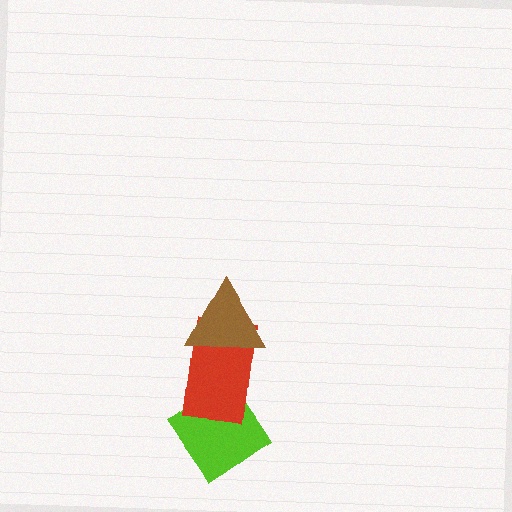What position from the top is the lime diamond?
The lime diamond is 3rd from the top.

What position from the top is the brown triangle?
The brown triangle is 1st from the top.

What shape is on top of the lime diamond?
The red rectangle is on top of the lime diamond.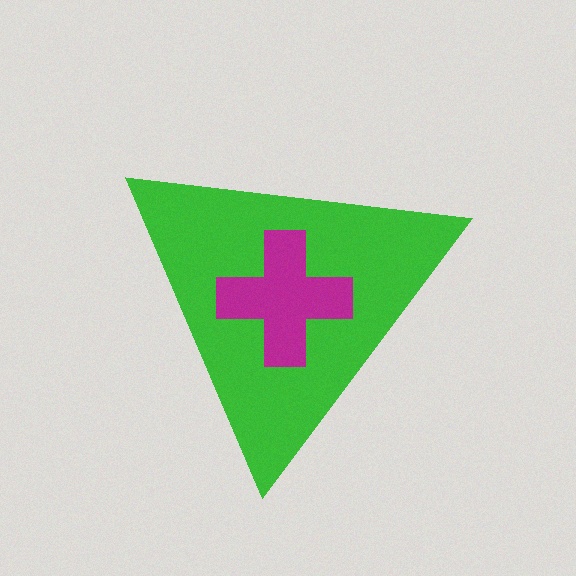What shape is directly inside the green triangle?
The magenta cross.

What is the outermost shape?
The green triangle.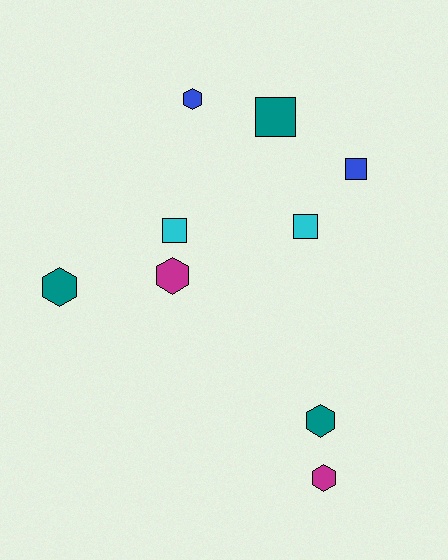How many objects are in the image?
There are 9 objects.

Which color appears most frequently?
Teal, with 3 objects.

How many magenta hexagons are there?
There are 2 magenta hexagons.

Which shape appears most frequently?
Hexagon, with 5 objects.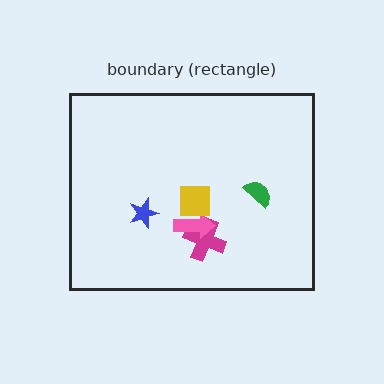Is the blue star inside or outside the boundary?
Inside.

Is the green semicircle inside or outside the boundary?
Inside.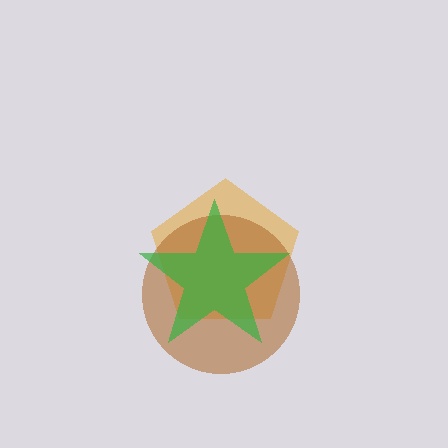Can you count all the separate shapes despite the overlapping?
Yes, there are 3 separate shapes.